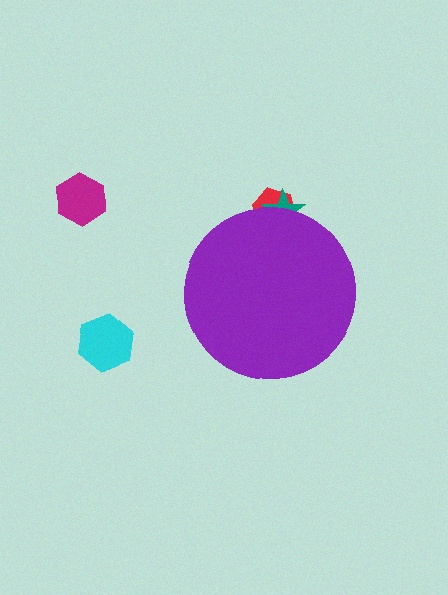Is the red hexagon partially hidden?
Yes, the red hexagon is partially hidden behind the purple circle.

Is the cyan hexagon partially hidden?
No, the cyan hexagon is fully visible.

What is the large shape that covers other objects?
A purple circle.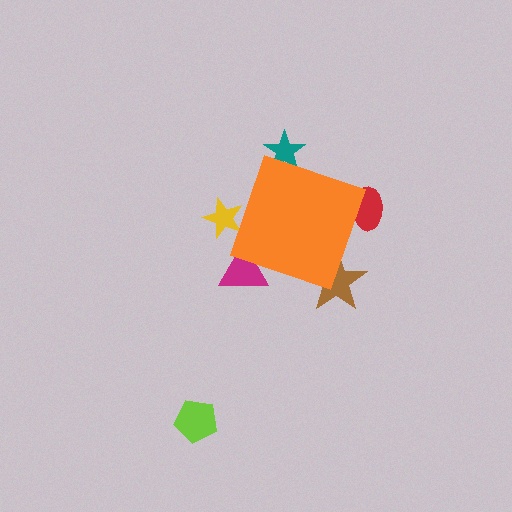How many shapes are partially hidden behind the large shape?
5 shapes are partially hidden.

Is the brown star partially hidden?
Yes, the brown star is partially hidden behind the orange diamond.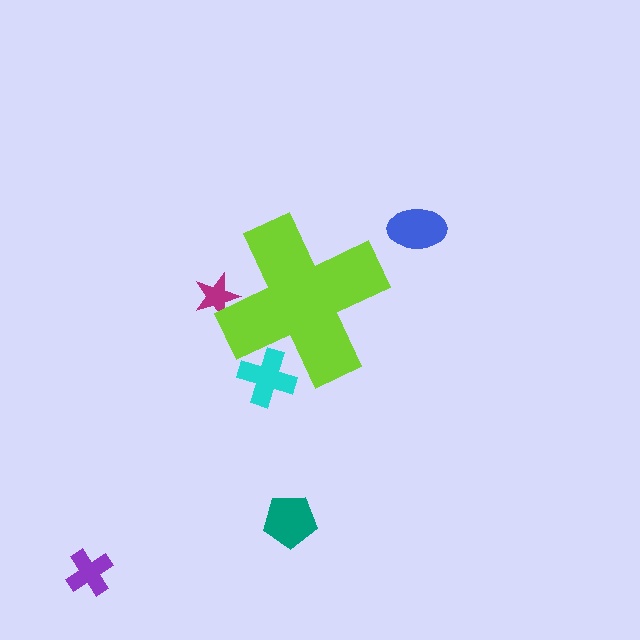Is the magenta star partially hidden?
Yes, the magenta star is partially hidden behind the lime cross.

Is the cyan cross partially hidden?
Yes, the cyan cross is partially hidden behind the lime cross.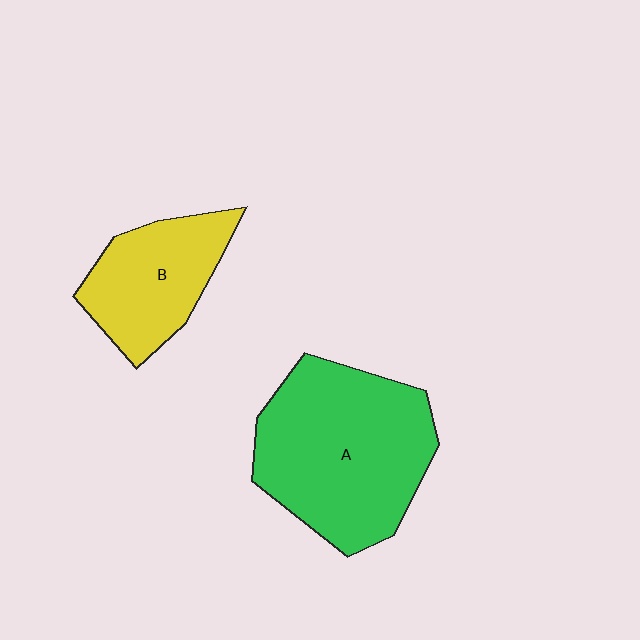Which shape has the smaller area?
Shape B (yellow).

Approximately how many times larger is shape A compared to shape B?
Approximately 1.8 times.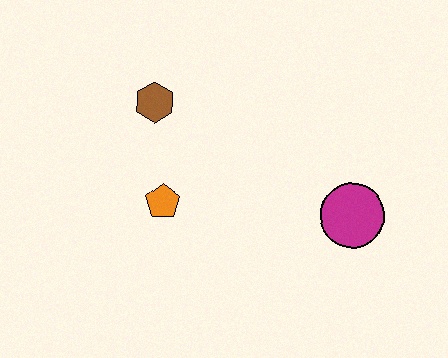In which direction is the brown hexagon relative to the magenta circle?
The brown hexagon is to the left of the magenta circle.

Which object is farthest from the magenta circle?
The brown hexagon is farthest from the magenta circle.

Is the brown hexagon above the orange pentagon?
Yes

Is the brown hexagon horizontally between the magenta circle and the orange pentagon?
No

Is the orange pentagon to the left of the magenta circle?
Yes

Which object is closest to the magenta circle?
The orange pentagon is closest to the magenta circle.